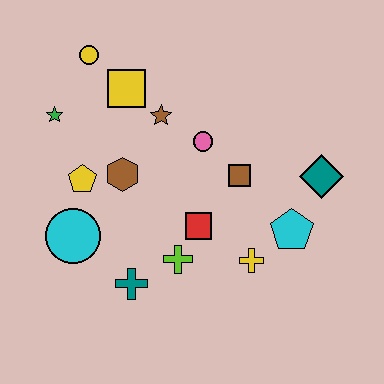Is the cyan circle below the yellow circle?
Yes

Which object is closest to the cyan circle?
The yellow pentagon is closest to the cyan circle.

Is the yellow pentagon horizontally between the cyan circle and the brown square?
Yes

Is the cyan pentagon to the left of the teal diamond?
Yes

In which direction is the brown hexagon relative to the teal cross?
The brown hexagon is above the teal cross.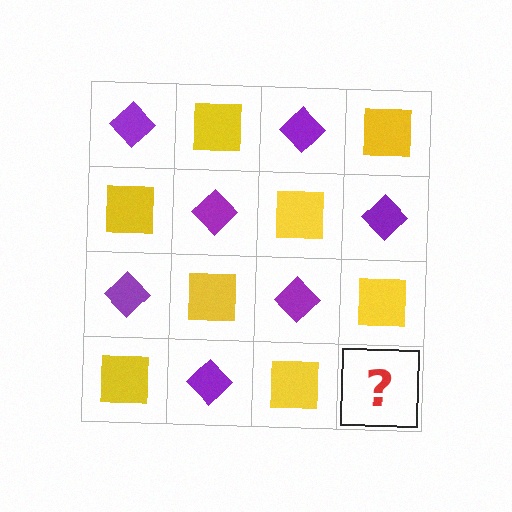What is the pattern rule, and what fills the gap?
The rule is that it alternates purple diamond and yellow square in a checkerboard pattern. The gap should be filled with a purple diamond.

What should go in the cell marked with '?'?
The missing cell should contain a purple diamond.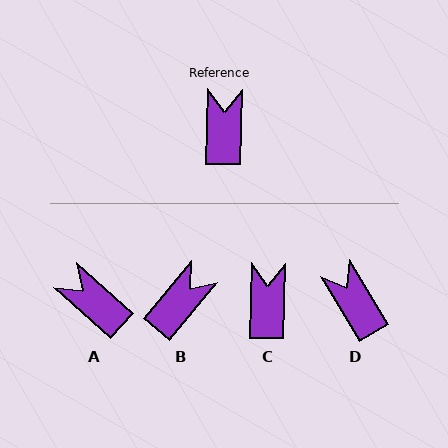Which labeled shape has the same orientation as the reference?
C.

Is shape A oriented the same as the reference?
No, it is off by about 49 degrees.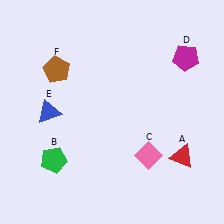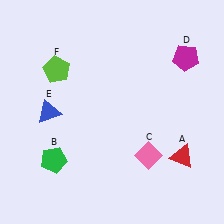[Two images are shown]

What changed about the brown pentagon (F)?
In Image 1, F is brown. In Image 2, it changed to lime.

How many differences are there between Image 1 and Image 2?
There is 1 difference between the two images.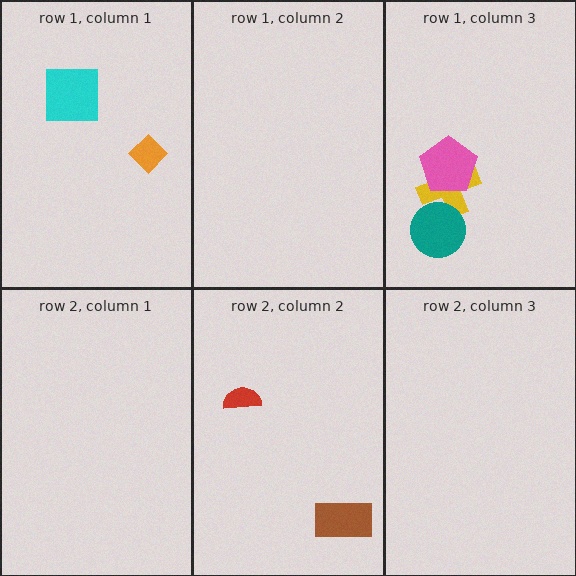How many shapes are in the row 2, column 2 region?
2.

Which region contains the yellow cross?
The row 1, column 3 region.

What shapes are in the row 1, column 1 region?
The orange diamond, the cyan square.